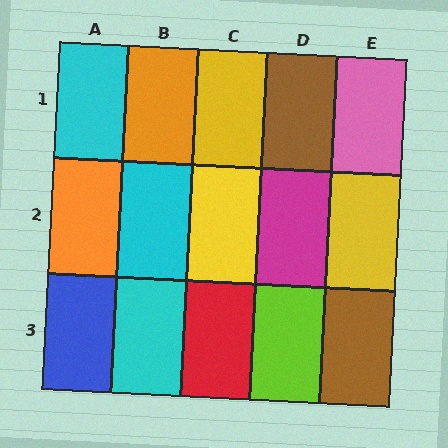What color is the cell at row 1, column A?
Cyan.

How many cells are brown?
2 cells are brown.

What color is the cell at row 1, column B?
Orange.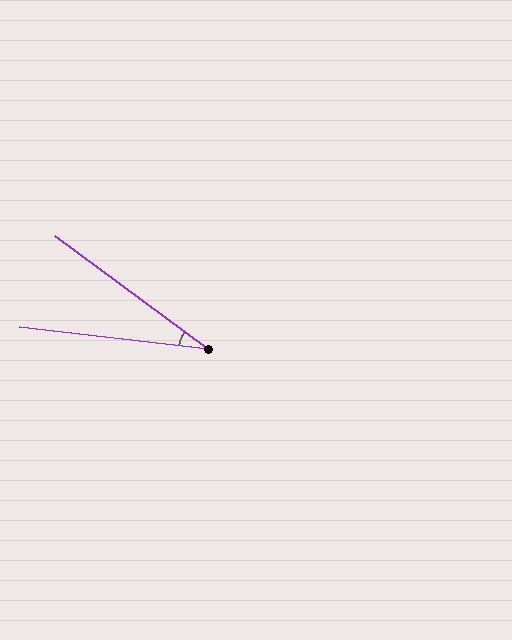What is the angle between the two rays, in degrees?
Approximately 30 degrees.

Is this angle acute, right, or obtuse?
It is acute.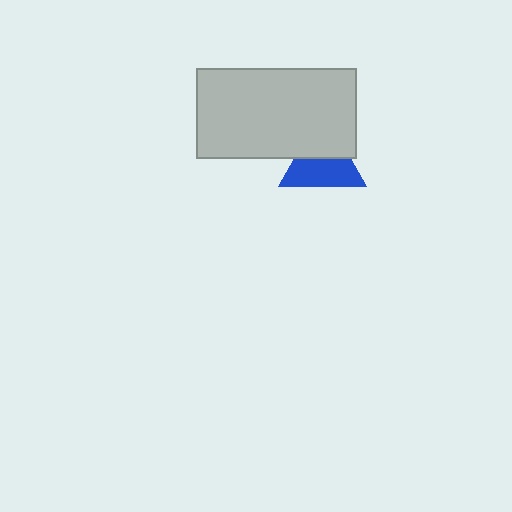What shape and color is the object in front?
The object in front is a light gray rectangle.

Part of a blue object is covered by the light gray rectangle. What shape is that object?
It is a triangle.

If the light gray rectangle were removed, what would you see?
You would see the complete blue triangle.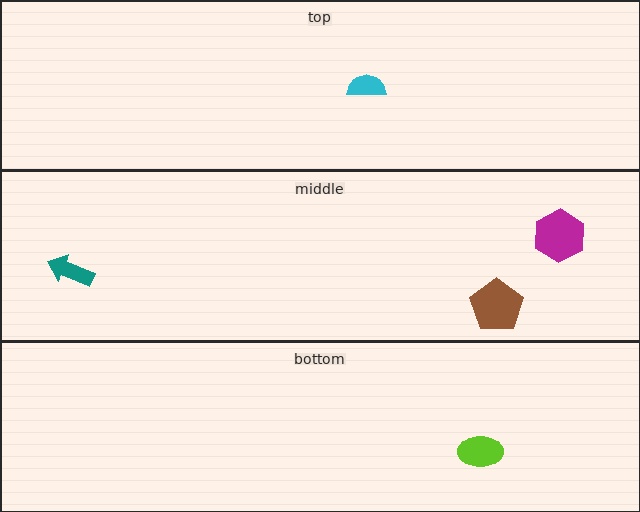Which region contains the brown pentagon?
The middle region.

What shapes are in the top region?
The cyan semicircle.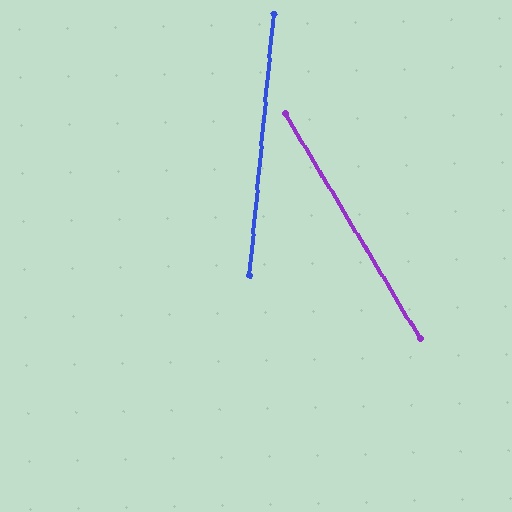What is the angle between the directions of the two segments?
Approximately 36 degrees.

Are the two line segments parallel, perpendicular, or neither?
Neither parallel nor perpendicular — they differ by about 36°.